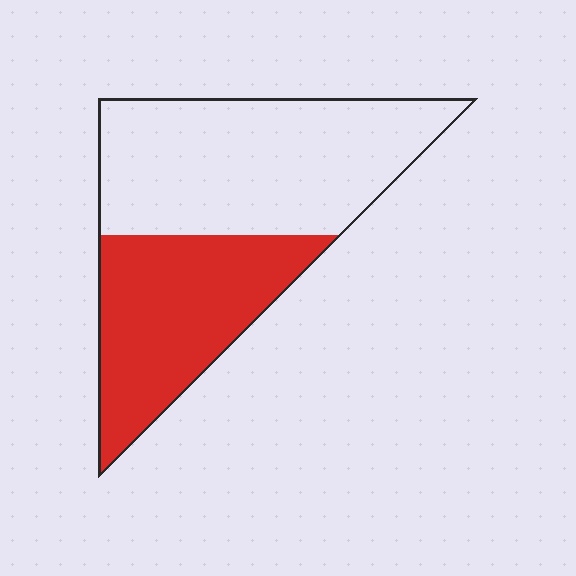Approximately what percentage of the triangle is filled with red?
Approximately 40%.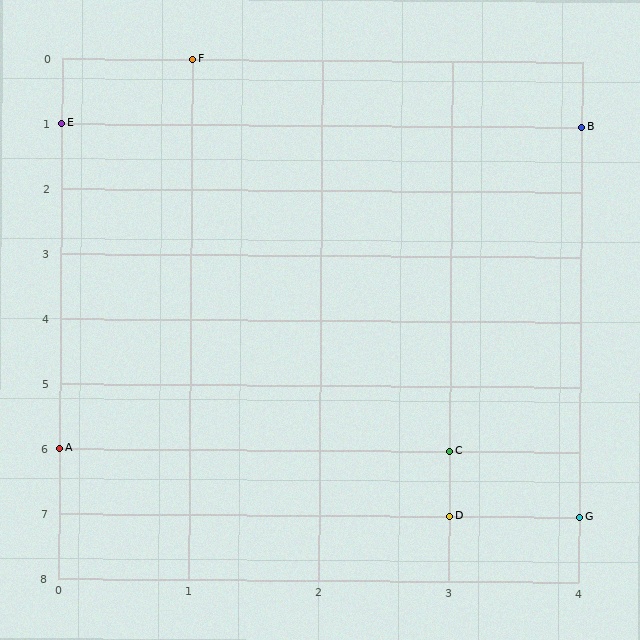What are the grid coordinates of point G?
Point G is at grid coordinates (4, 7).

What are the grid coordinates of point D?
Point D is at grid coordinates (3, 7).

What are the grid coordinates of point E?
Point E is at grid coordinates (0, 1).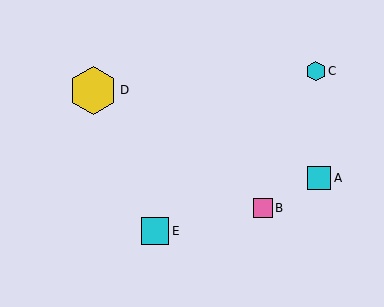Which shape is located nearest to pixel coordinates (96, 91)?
The yellow hexagon (labeled D) at (93, 90) is nearest to that location.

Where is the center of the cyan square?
The center of the cyan square is at (319, 178).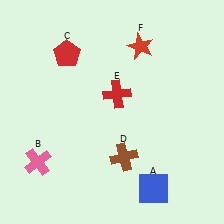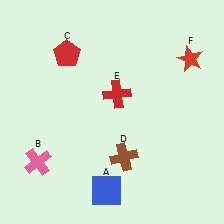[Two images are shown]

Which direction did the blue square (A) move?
The blue square (A) moved left.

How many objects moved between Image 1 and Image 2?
2 objects moved between the two images.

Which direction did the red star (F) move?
The red star (F) moved right.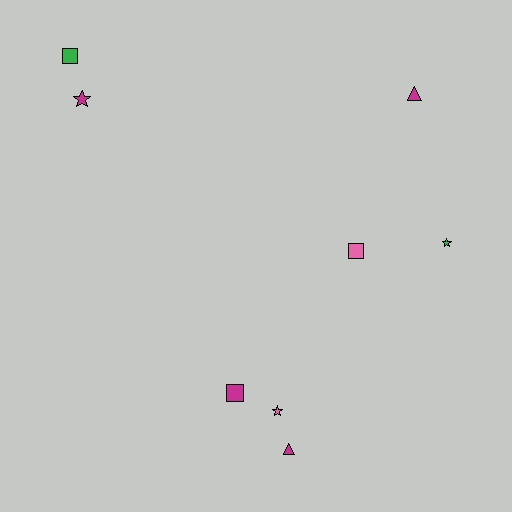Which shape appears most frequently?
Square, with 3 objects.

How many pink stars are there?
There is 1 pink star.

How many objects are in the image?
There are 8 objects.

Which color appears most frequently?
Magenta, with 4 objects.